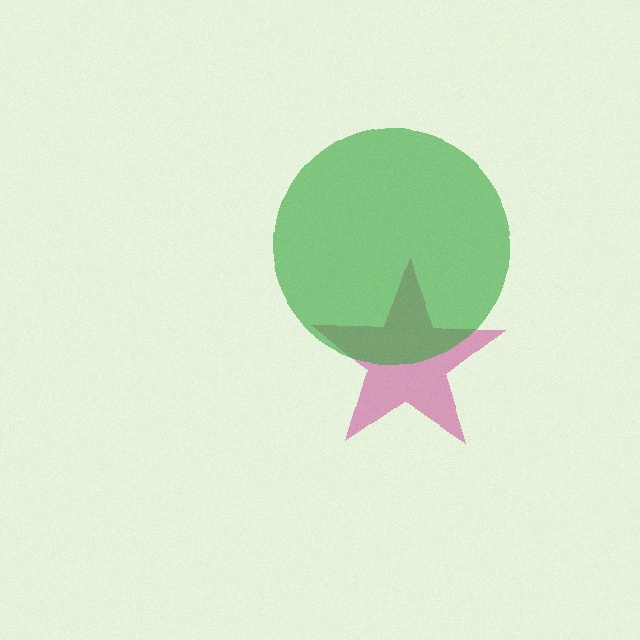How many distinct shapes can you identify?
There are 2 distinct shapes: a magenta star, a green circle.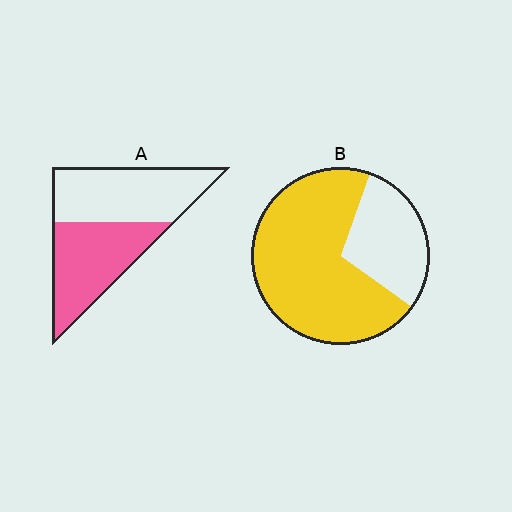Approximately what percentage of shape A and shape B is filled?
A is approximately 50% and B is approximately 70%.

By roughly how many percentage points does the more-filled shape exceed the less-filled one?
By roughly 25 percentage points (B over A).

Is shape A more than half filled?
Roughly half.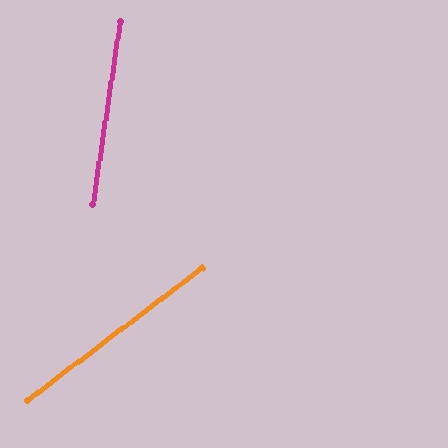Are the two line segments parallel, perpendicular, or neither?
Neither parallel nor perpendicular — they differ by about 44°.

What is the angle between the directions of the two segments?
Approximately 44 degrees.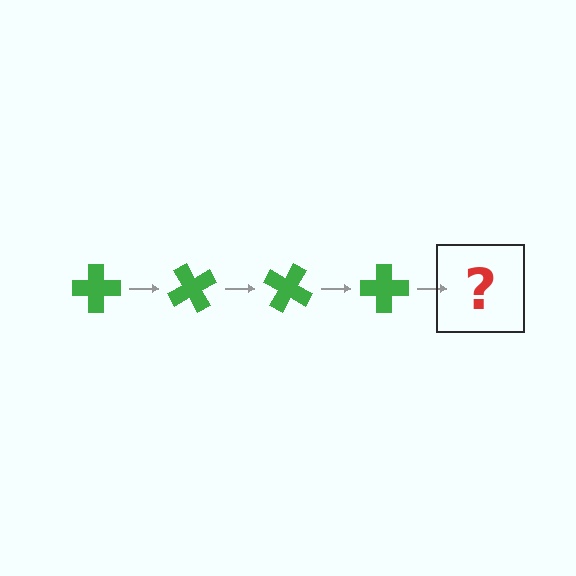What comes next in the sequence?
The next element should be a green cross rotated 240 degrees.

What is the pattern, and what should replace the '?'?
The pattern is that the cross rotates 60 degrees each step. The '?' should be a green cross rotated 240 degrees.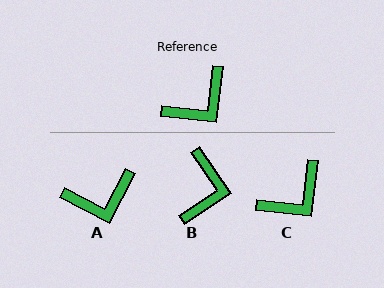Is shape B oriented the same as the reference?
No, it is off by about 40 degrees.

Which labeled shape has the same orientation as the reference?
C.